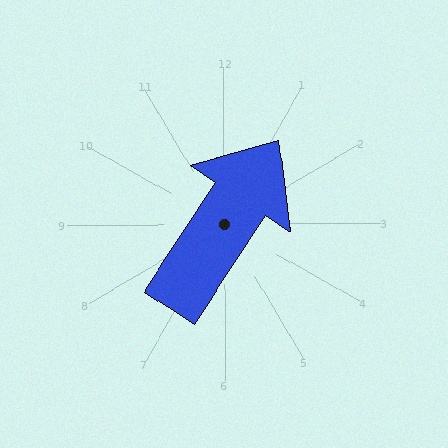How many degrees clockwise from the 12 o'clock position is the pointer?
Approximately 34 degrees.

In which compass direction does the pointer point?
Northeast.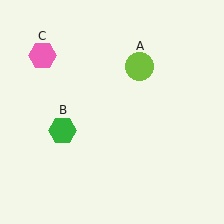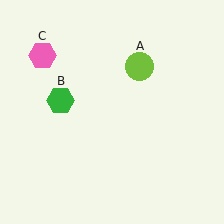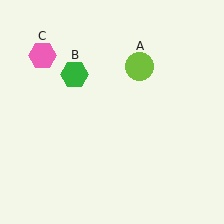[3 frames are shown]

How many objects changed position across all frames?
1 object changed position: green hexagon (object B).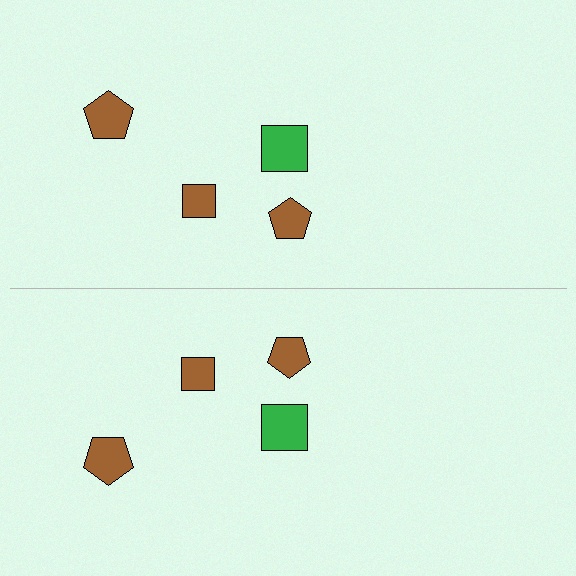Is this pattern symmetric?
Yes, this pattern has bilateral (reflection) symmetry.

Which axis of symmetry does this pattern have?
The pattern has a horizontal axis of symmetry running through the center of the image.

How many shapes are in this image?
There are 8 shapes in this image.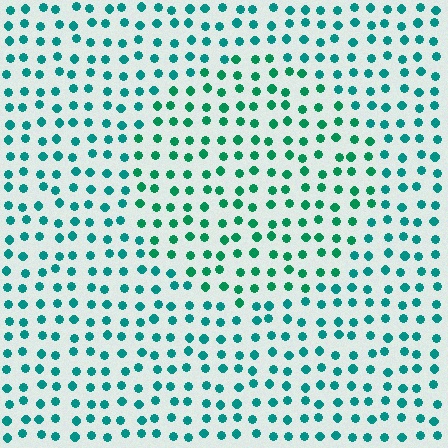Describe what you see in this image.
The image is filled with small teal elements in a uniform arrangement. A circle-shaped region is visible where the elements are tinted to a slightly different hue, forming a subtle color boundary.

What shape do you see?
I see a circle.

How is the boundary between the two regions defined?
The boundary is defined purely by a slight shift in hue (about 22 degrees). Spacing, size, and orientation are identical on both sides.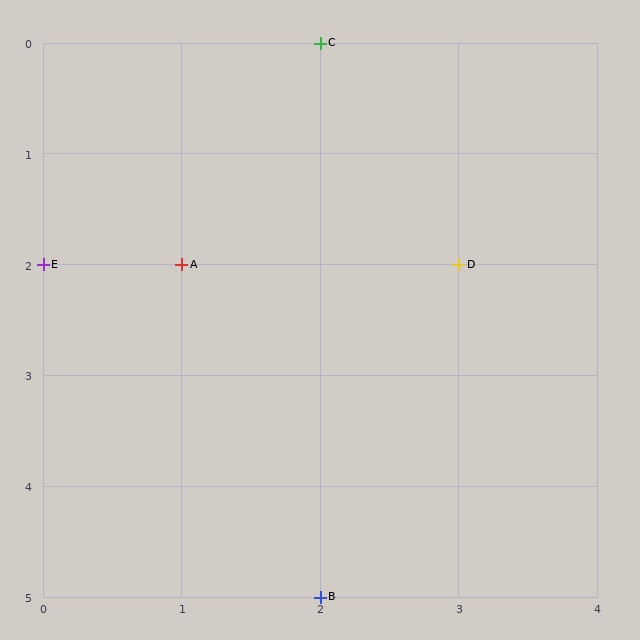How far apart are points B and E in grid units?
Points B and E are 2 columns and 3 rows apart (about 3.6 grid units diagonally).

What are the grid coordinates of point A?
Point A is at grid coordinates (1, 2).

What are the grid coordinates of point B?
Point B is at grid coordinates (2, 5).